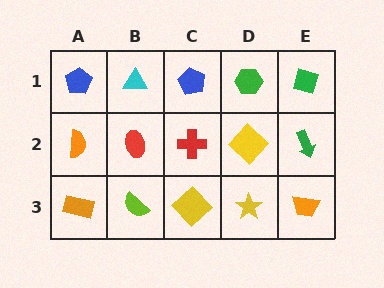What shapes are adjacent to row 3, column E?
A green arrow (row 2, column E), a yellow star (row 3, column D).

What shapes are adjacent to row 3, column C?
A red cross (row 2, column C), a lime semicircle (row 3, column B), a yellow star (row 3, column D).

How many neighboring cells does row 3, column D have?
3.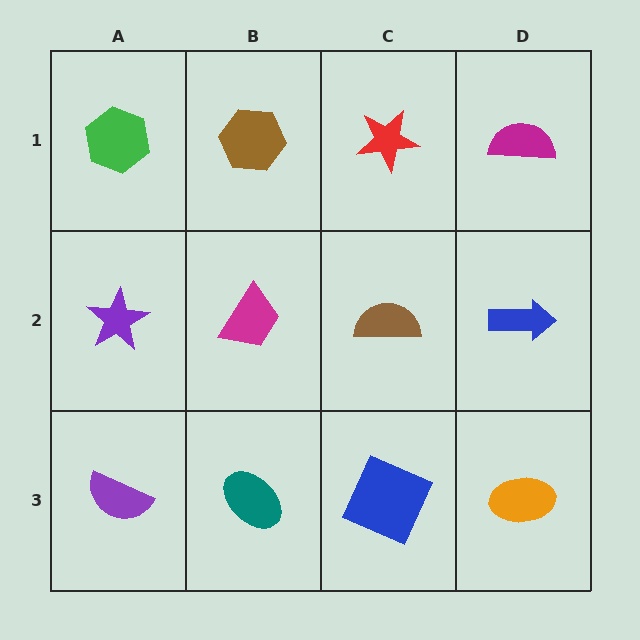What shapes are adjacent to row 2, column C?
A red star (row 1, column C), a blue square (row 3, column C), a magenta trapezoid (row 2, column B), a blue arrow (row 2, column D).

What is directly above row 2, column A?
A green hexagon.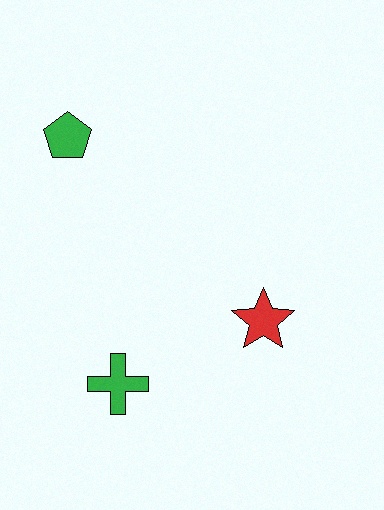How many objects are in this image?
There are 3 objects.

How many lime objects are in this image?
There are no lime objects.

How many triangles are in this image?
There are no triangles.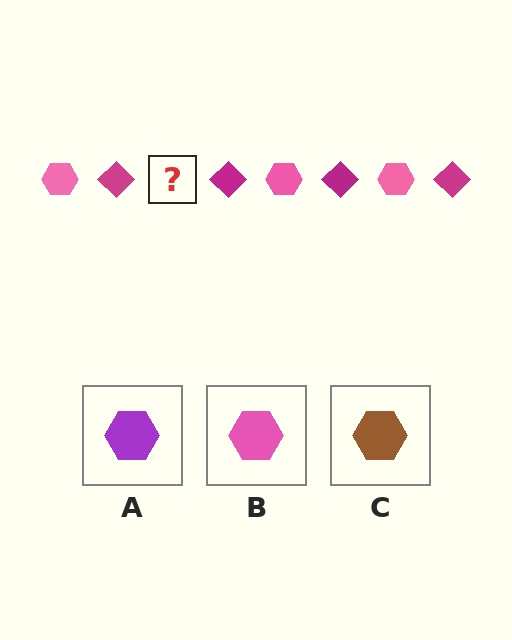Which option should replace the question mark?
Option B.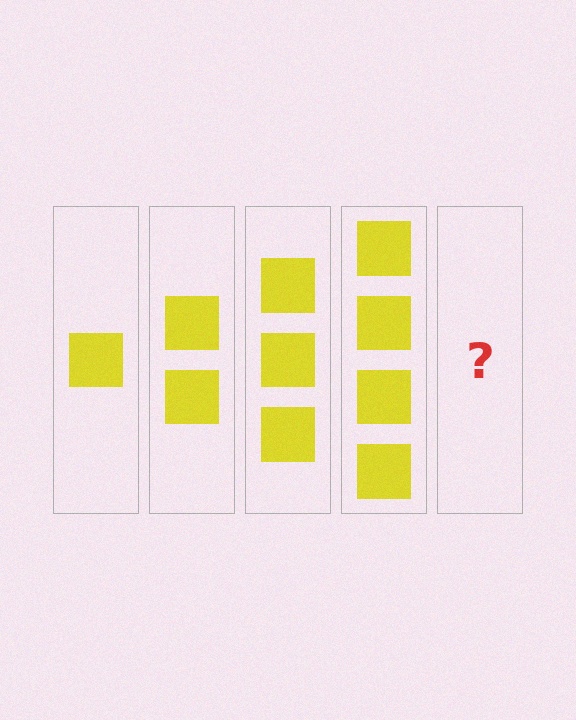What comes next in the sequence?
The next element should be 5 squares.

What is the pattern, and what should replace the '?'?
The pattern is that each step adds one more square. The '?' should be 5 squares.